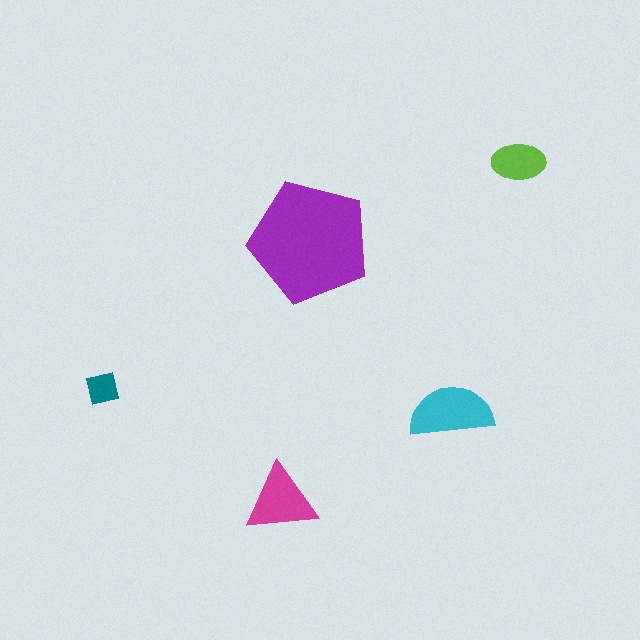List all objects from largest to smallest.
The purple pentagon, the cyan semicircle, the magenta triangle, the lime ellipse, the teal square.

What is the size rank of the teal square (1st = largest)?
5th.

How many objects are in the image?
There are 5 objects in the image.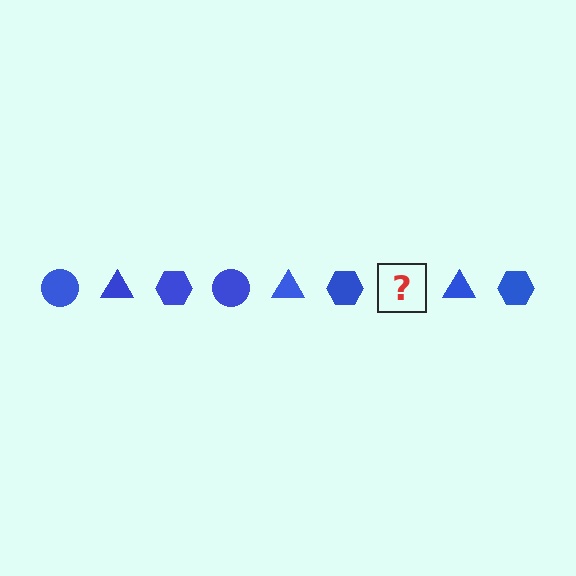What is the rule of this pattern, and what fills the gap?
The rule is that the pattern cycles through circle, triangle, hexagon shapes in blue. The gap should be filled with a blue circle.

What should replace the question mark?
The question mark should be replaced with a blue circle.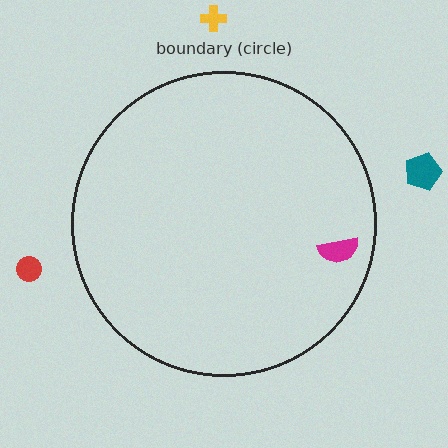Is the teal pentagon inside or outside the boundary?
Outside.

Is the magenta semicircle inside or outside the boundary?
Inside.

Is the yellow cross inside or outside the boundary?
Outside.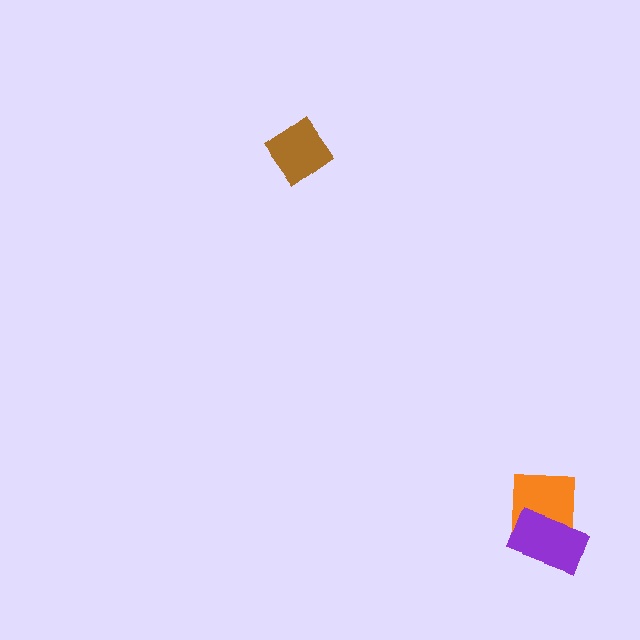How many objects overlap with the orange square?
1 object overlaps with the orange square.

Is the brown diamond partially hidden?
No, no other shape covers it.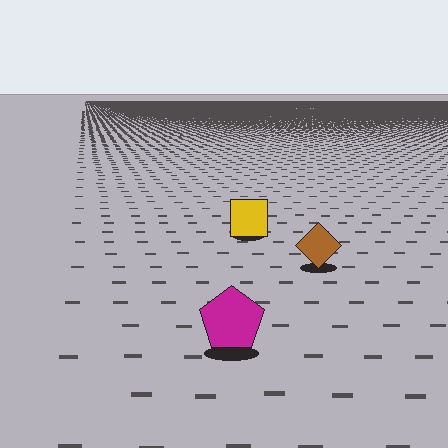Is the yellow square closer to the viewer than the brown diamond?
No. The brown diamond is closer — you can tell from the texture gradient: the ground texture is coarser near it.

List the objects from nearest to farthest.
From nearest to farthest: the magenta pentagon, the brown diamond, the yellow square.